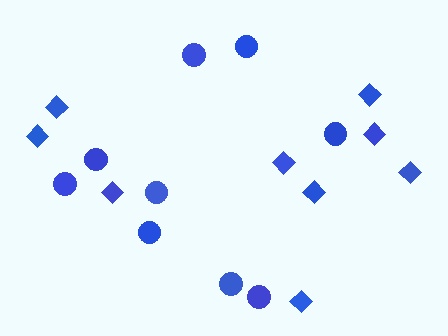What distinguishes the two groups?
There are 2 groups: one group of diamonds (9) and one group of circles (9).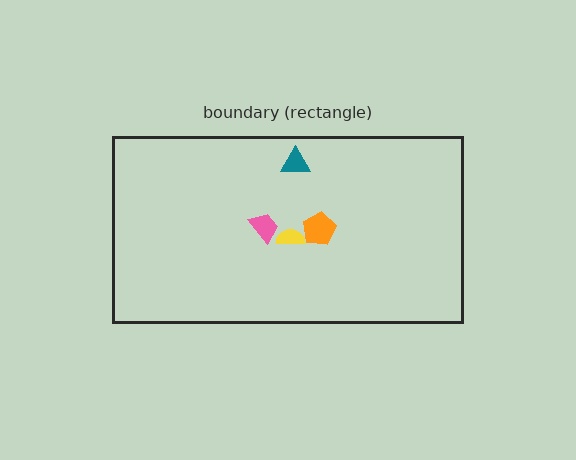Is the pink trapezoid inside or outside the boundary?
Inside.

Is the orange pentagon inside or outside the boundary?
Inside.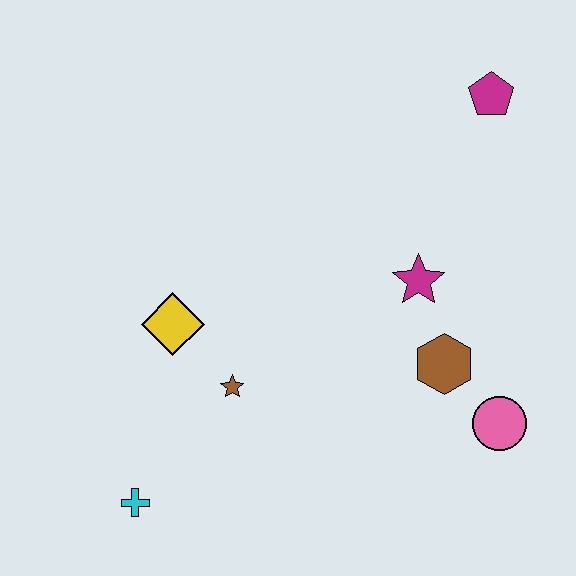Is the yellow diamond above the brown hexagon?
Yes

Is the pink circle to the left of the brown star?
No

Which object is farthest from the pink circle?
The cyan cross is farthest from the pink circle.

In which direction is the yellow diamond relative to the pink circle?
The yellow diamond is to the left of the pink circle.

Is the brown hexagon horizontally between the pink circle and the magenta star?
Yes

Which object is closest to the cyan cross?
The brown star is closest to the cyan cross.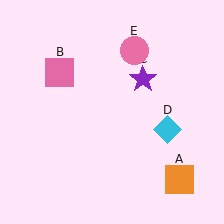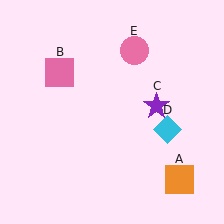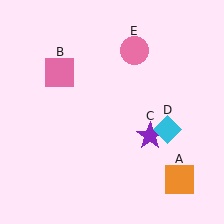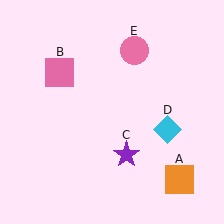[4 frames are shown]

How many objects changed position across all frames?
1 object changed position: purple star (object C).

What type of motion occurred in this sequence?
The purple star (object C) rotated clockwise around the center of the scene.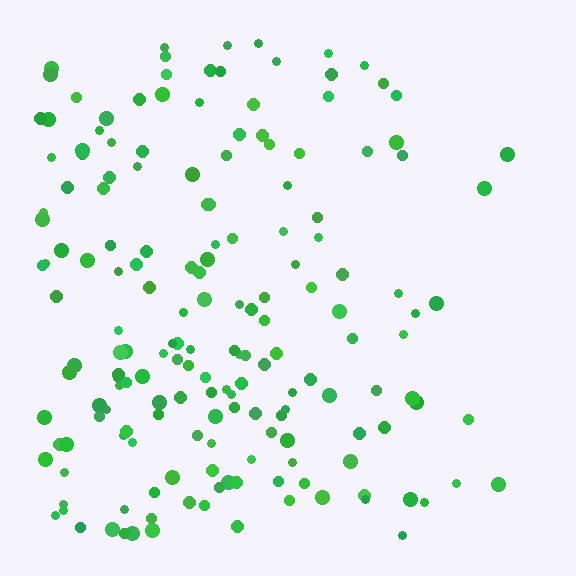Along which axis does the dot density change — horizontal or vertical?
Horizontal.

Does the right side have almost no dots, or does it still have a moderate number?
Still a moderate number, just noticeably fewer than the left.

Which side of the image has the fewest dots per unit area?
The right.